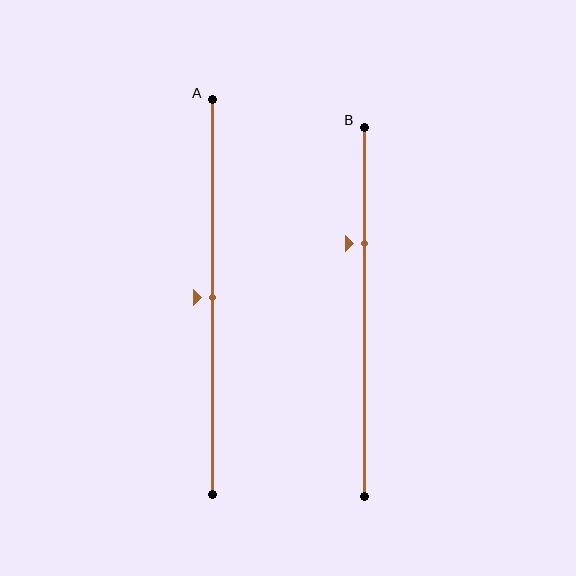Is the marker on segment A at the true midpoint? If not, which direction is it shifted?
Yes, the marker on segment A is at the true midpoint.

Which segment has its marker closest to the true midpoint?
Segment A has its marker closest to the true midpoint.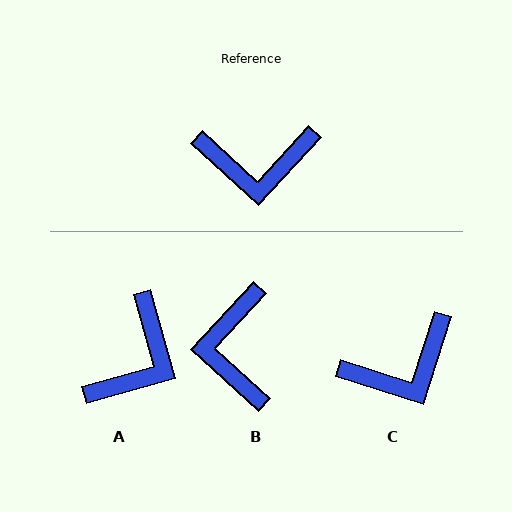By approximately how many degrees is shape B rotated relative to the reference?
Approximately 90 degrees clockwise.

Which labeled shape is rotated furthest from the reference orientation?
B, about 90 degrees away.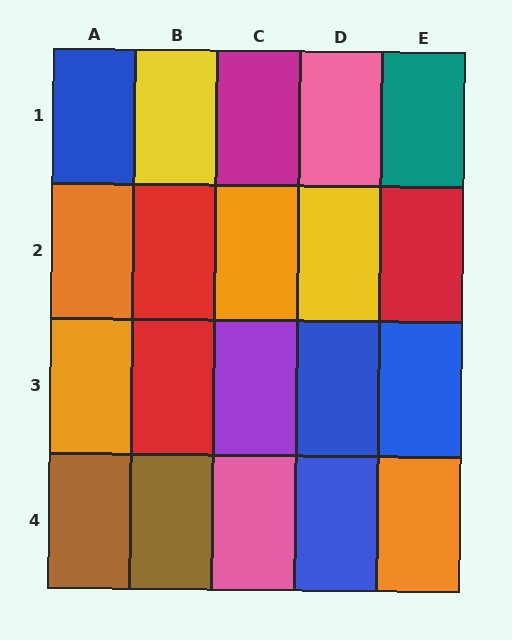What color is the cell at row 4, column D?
Blue.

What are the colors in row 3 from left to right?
Orange, red, purple, blue, blue.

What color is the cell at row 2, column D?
Yellow.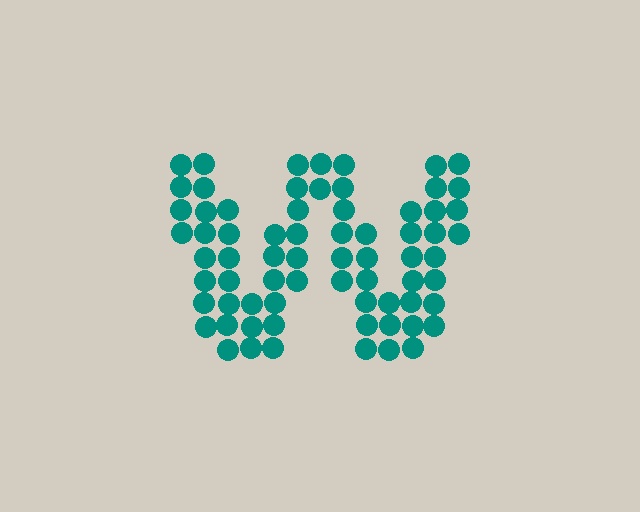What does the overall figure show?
The overall figure shows the letter W.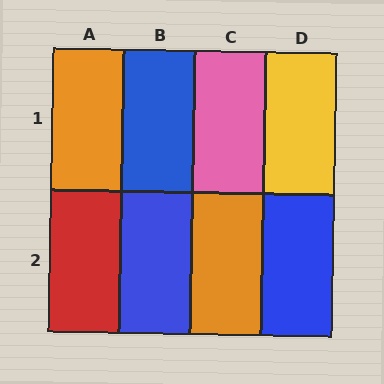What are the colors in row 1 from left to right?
Orange, blue, pink, yellow.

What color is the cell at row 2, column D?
Blue.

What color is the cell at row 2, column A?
Red.